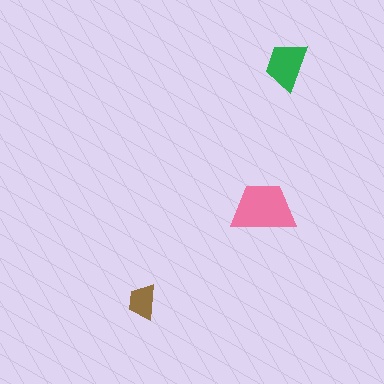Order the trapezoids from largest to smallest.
the pink one, the green one, the brown one.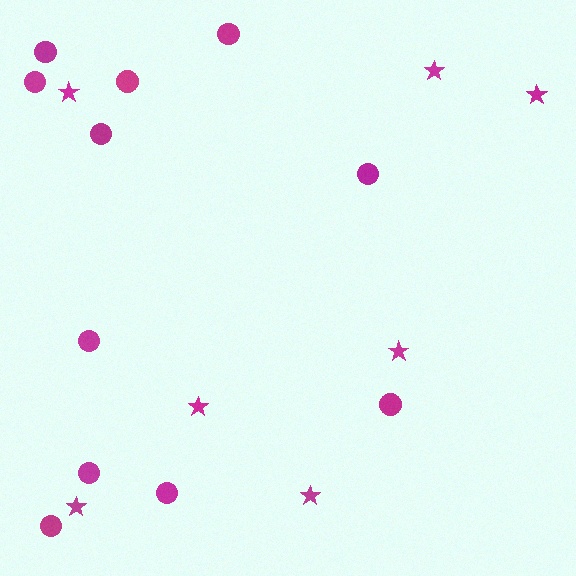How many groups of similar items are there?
There are 2 groups: one group of circles (11) and one group of stars (7).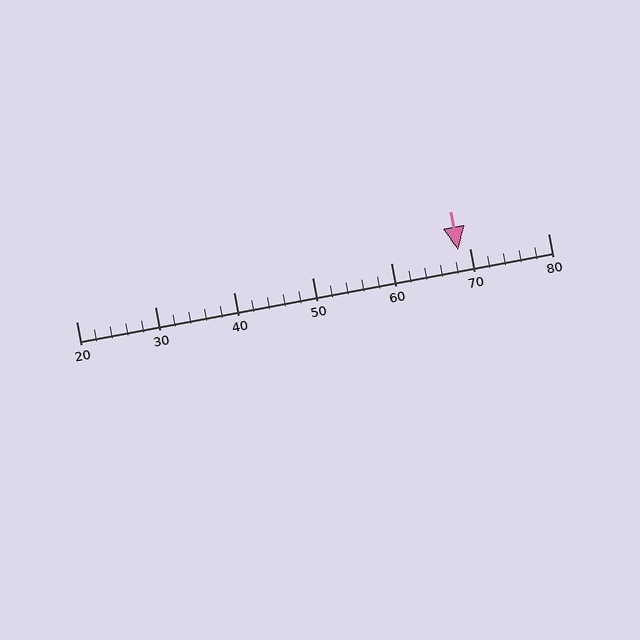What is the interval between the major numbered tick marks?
The major tick marks are spaced 10 units apart.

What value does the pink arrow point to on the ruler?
The pink arrow points to approximately 69.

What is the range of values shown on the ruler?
The ruler shows values from 20 to 80.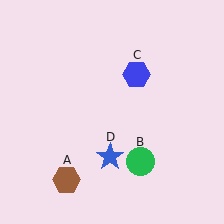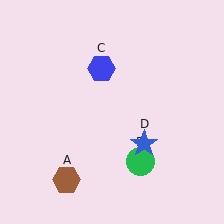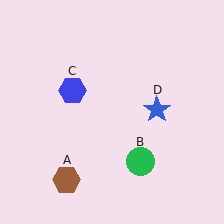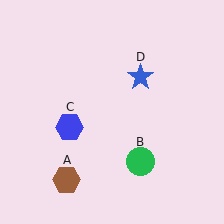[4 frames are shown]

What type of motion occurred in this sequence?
The blue hexagon (object C), blue star (object D) rotated counterclockwise around the center of the scene.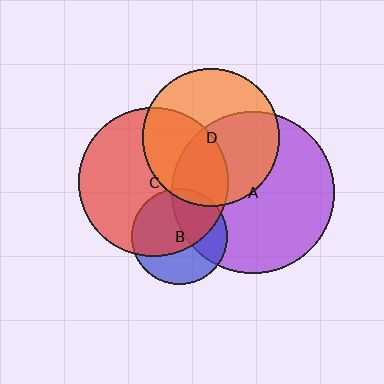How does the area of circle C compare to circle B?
Approximately 2.4 times.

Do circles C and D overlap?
Yes.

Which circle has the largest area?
Circle A (purple).